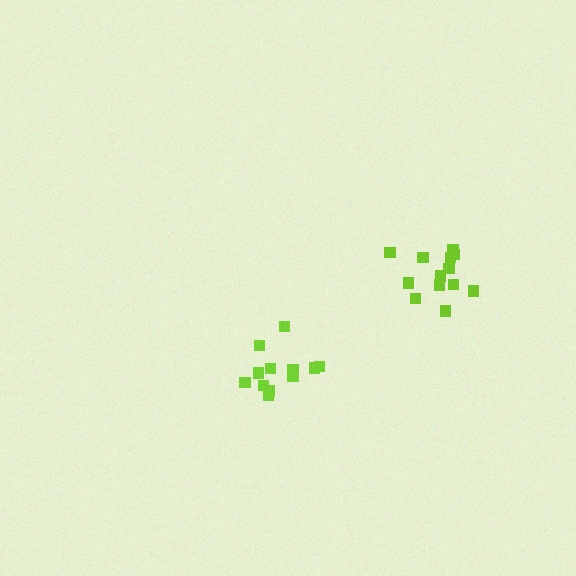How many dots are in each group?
Group 1: 12 dots, Group 2: 13 dots (25 total).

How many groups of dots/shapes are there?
There are 2 groups.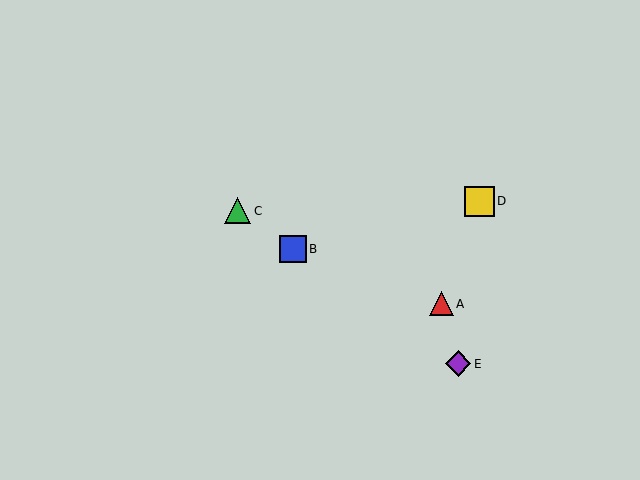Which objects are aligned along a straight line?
Objects B, C, E are aligned along a straight line.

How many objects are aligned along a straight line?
3 objects (B, C, E) are aligned along a straight line.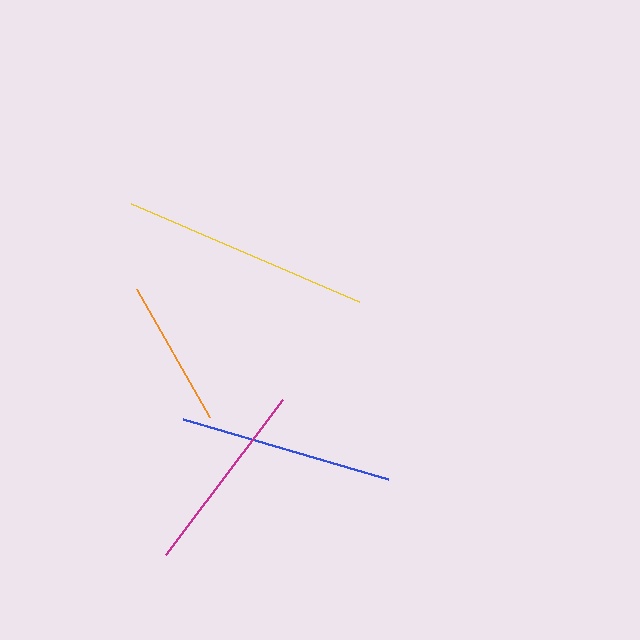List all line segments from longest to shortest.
From longest to shortest: yellow, blue, magenta, orange.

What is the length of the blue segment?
The blue segment is approximately 214 pixels long.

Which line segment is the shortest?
The orange line is the shortest at approximately 147 pixels.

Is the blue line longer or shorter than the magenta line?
The blue line is longer than the magenta line.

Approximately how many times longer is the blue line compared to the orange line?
The blue line is approximately 1.5 times the length of the orange line.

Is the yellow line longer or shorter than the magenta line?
The yellow line is longer than the magenta line.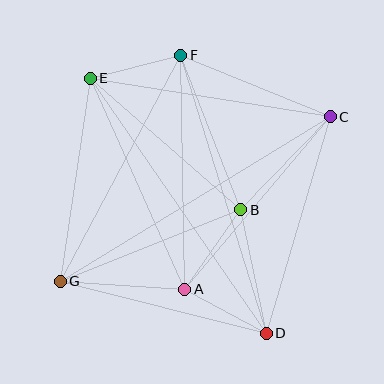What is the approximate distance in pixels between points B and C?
The distance between B and C is approximately 129 pixels.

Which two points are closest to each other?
Points A and D are closest to each other.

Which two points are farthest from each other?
Points C and G are farthest from each other.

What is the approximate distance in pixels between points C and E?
The distance between C and E is approximately 243 pixels.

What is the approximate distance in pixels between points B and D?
The distance between B and D is approximately 126 pixels.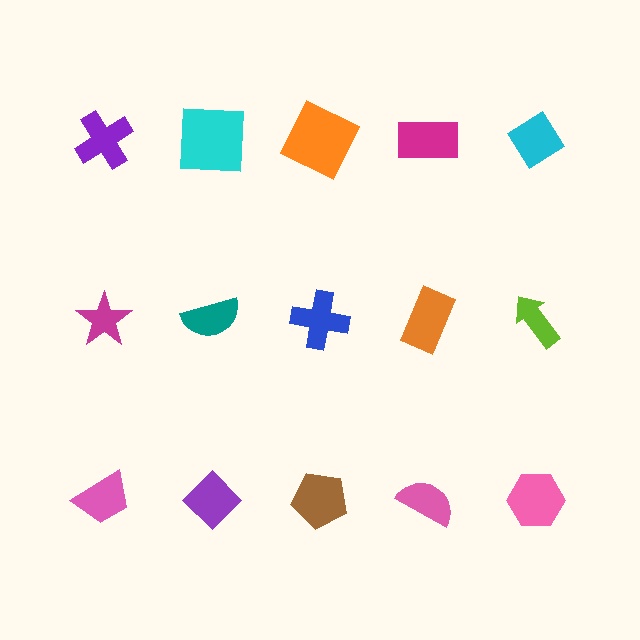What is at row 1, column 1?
A purple cross.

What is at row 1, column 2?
A cyan square.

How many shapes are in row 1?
5 shapes.